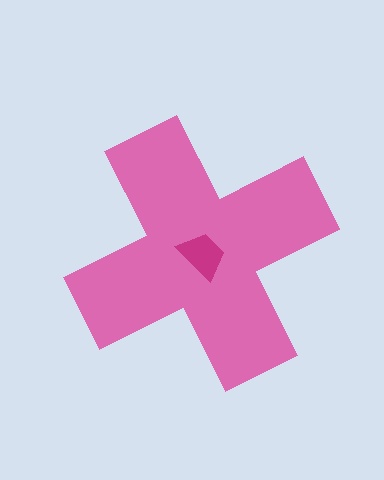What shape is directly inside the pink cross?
The magenta trapezoid.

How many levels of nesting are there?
2.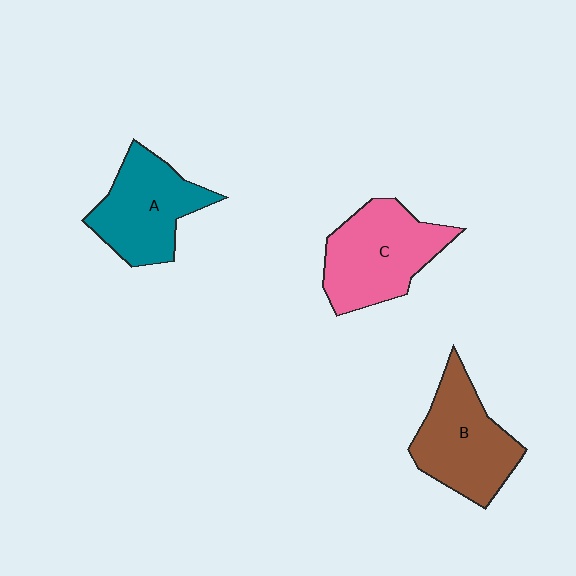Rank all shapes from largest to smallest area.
From largest to smallest: C (pink), B (brown), A (teal).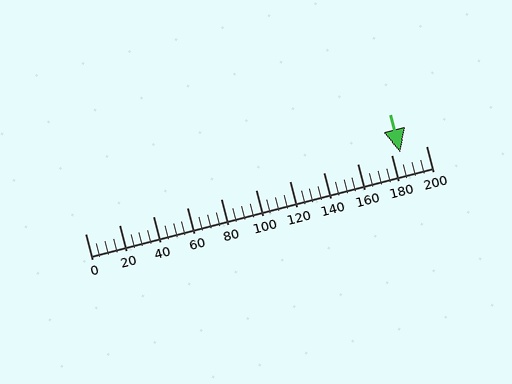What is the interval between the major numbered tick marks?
The major tick marks are spaced 20 units apart.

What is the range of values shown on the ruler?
The ruler shows values from 0 to 200.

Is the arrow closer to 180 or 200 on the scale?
The arrow is closer to 180.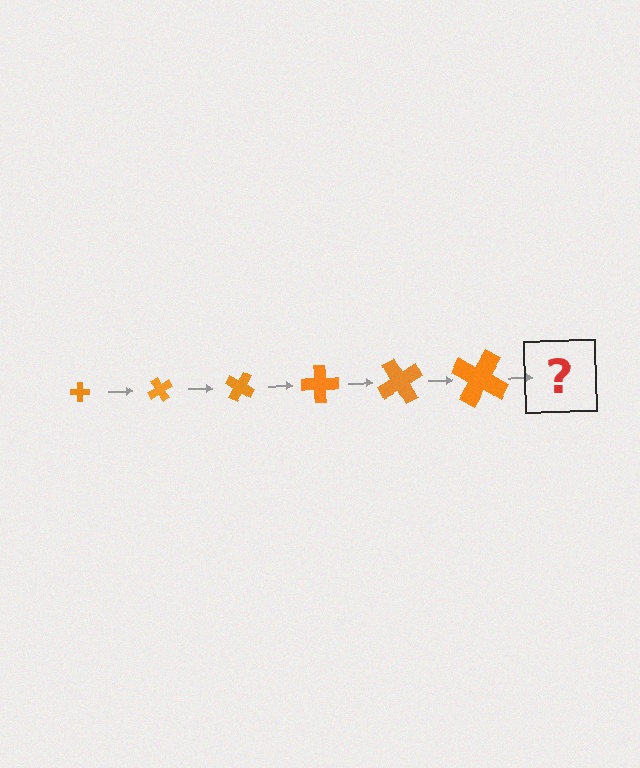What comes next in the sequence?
The next element should be a cross, larger than the previous one and rotated 360 degrees from the start.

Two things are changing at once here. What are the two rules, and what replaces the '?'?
The two rules are that the cross grows larger each step and it rotates 60 degrees each step. The '?' should be a cross, larger than the previous one and rotated 360 degrees from the start.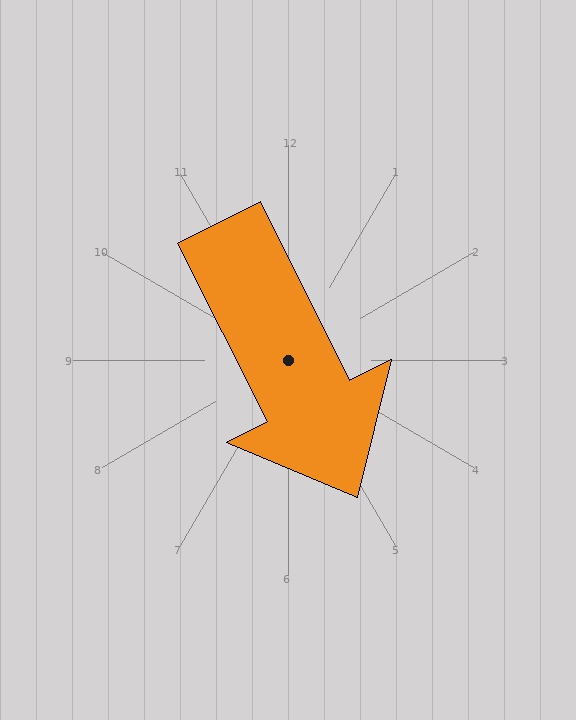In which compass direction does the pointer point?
Southeast.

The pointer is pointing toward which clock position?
Roughly 5 o'clock.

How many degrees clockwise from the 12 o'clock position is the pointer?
Approximately 153 degrees.